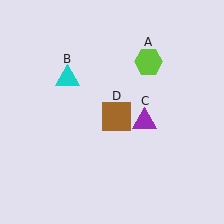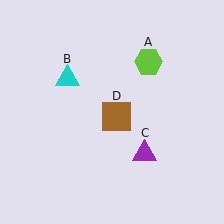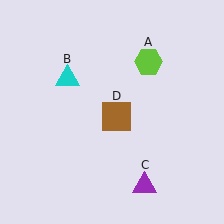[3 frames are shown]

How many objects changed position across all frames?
1 object changed position: purple triangle (object C).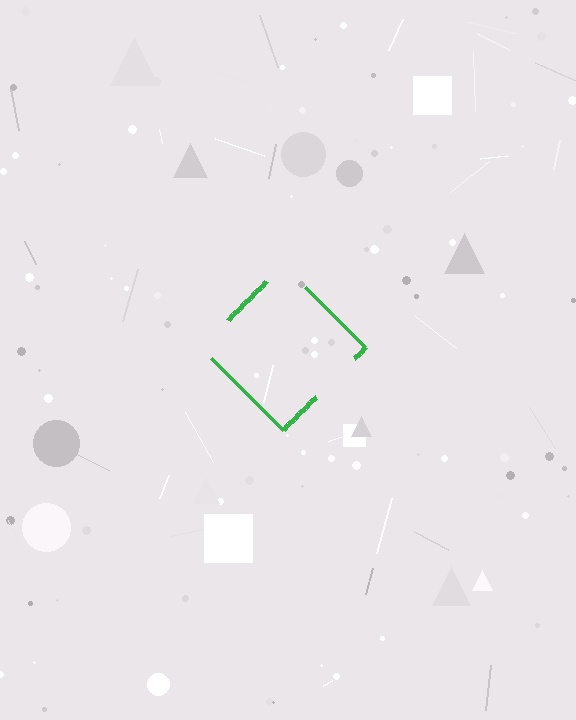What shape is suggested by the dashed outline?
The dashed outline suggests a diamond.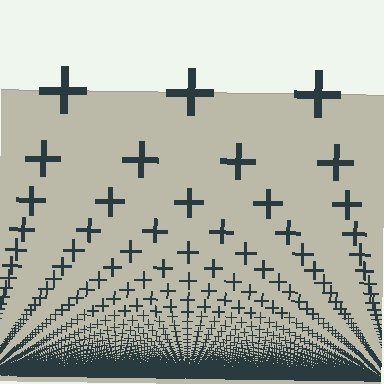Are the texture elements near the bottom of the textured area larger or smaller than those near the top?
Smaller. The gradient is inverted — elements near the bottom are smaller and denser.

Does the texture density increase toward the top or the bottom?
Density increases toward the bottom.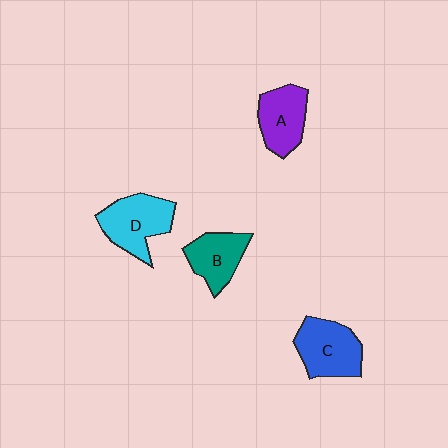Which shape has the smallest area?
Shape B (teal).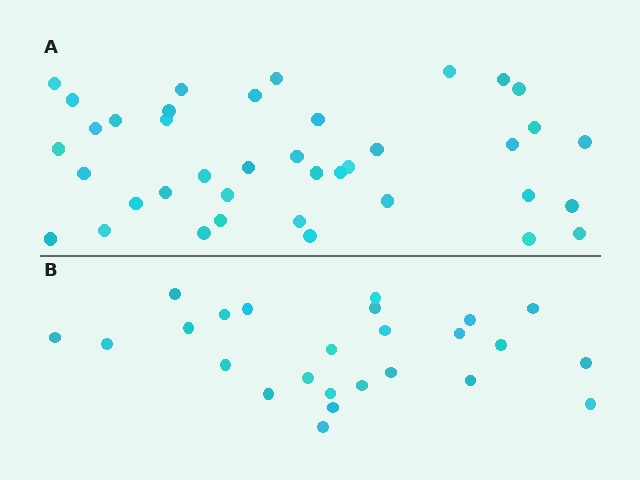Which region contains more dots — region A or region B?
Region A (the top region) has more dots.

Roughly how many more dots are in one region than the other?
Region A has approximately 15 more dots than region B.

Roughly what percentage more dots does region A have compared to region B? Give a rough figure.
About 55% more.